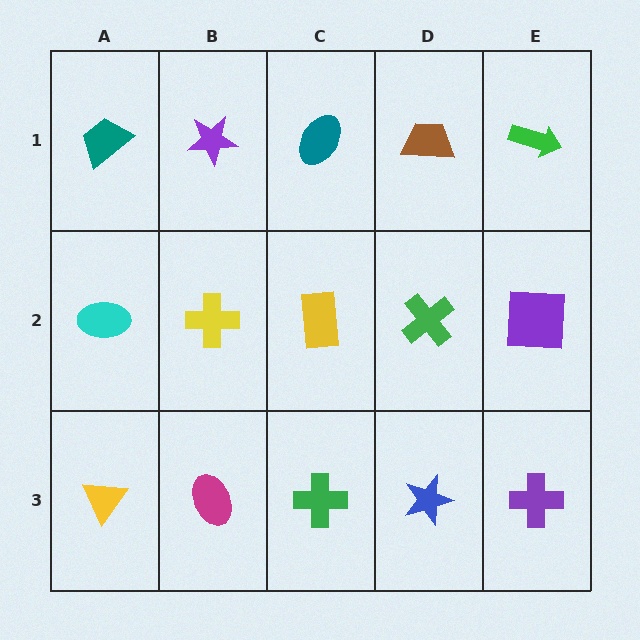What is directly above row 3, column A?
A cyan ellipse.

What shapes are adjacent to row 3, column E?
A purple square (row 2, column E), a blue star (row 3, column D).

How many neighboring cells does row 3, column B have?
3.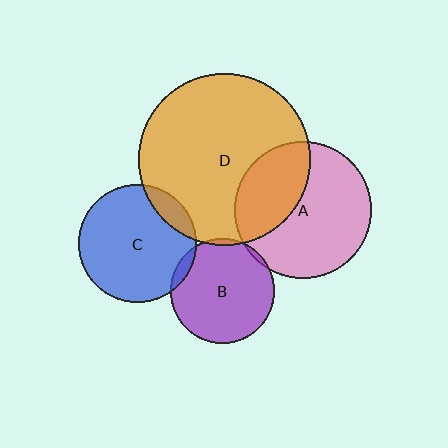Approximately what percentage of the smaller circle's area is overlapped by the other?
Approximately 5%.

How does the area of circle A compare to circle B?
Approximately 1.7 times.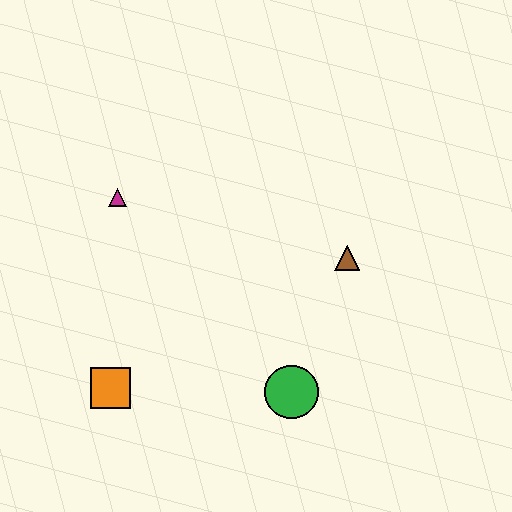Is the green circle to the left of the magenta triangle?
No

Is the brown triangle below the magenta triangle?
Yes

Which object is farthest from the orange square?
The brown triangle is farthest from the orange square.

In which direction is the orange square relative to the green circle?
The orange square is to the left of the green circle.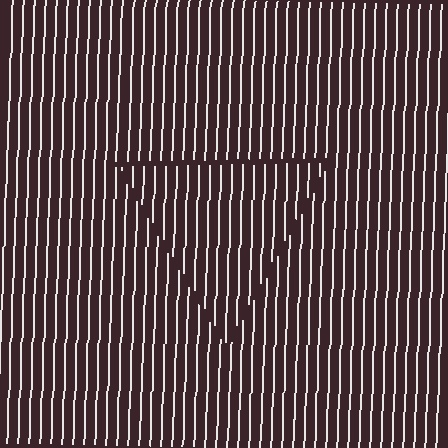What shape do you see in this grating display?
An illusory triangle. The interior of the shape contains the same grating, shifted by half a period — the contour is defined by the phase discontinuity where line-ends from the inner and outer gratings abut.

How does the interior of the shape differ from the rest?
The interior of the shape contains the same grating, shifted by half a period — the contour is defined by the phase discontinuity where line-ends from the inner and outer gratings abut.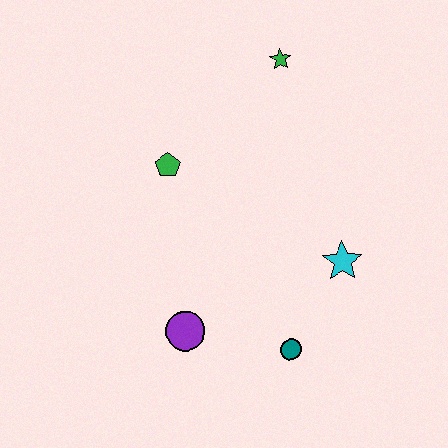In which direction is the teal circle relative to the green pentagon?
The teal circle is below the green pentagon.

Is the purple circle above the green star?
No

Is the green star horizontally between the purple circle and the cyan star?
Yes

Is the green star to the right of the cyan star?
No